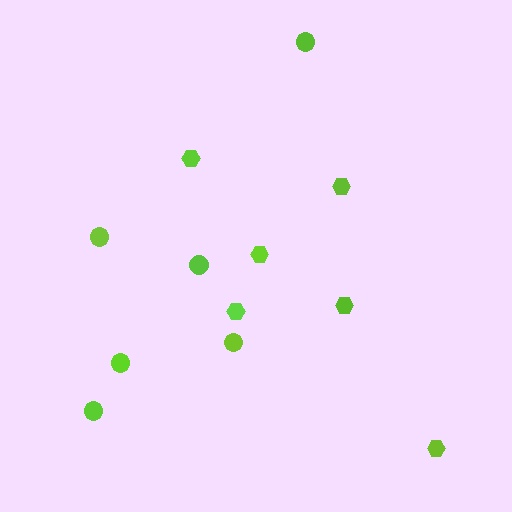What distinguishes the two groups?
There are 2 groups: one group of hexagons (6) and one group of circles (6).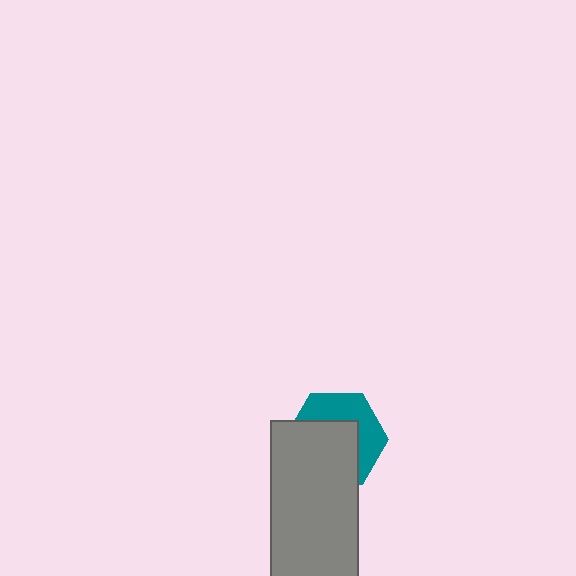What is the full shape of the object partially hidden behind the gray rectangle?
The partially hidden object is a teal hexagon.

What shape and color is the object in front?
The object in front is a gray rectangle.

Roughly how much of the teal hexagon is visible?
A small part of it is visible (roughly 41%).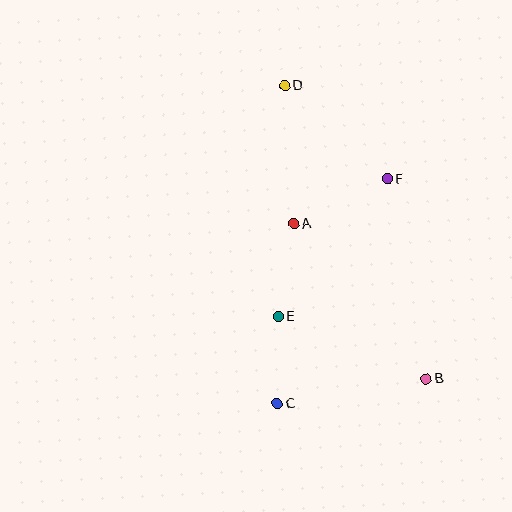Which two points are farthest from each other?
Points B and D are farthest from each other.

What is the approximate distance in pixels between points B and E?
The distance between B and E is approximately 161 pixels.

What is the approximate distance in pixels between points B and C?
The distance between B and C is approximately 151 pixels.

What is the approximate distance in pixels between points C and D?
The distance between C and D is approximately 318 pixels.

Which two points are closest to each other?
Points C and E are closest to each other.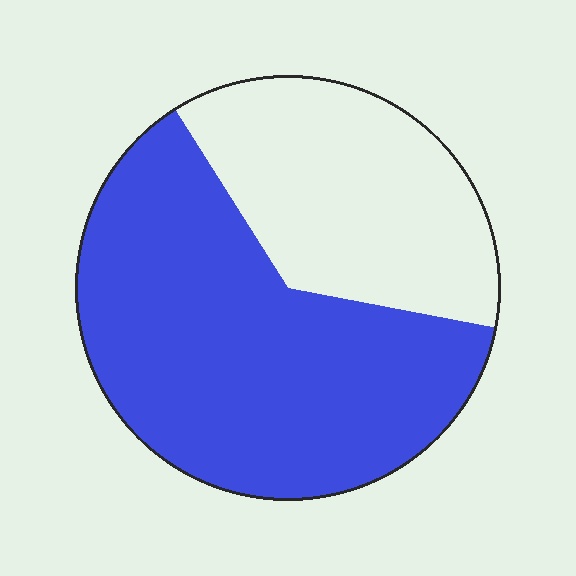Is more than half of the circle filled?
Yes.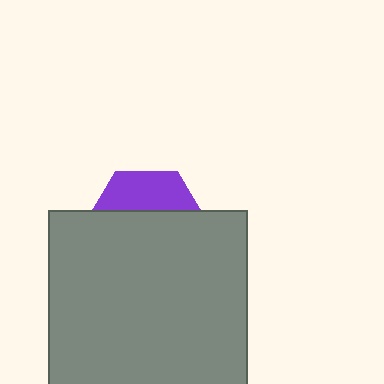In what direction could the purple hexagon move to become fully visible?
The purple hexagon could move up. That would shift it out from behind the gray rectangle entirely.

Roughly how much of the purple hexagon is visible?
A small part of it is visible (roughly 31%).